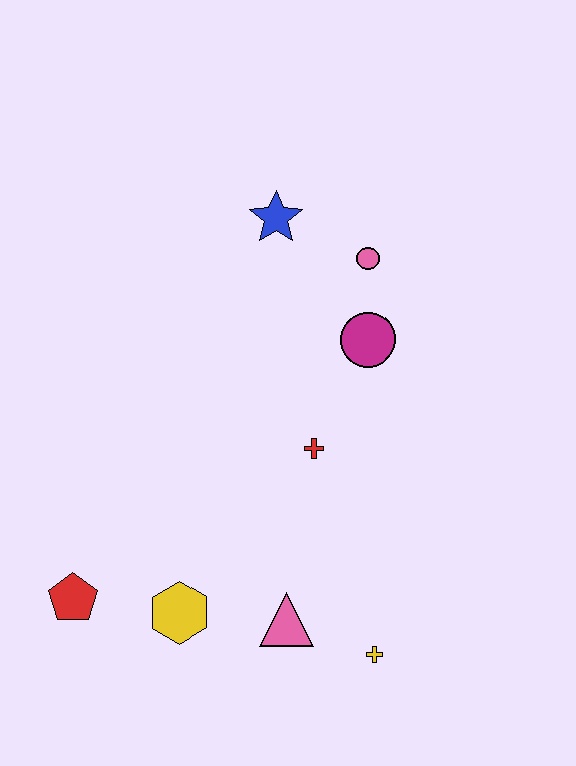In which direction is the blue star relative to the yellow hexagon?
The blue star is above the yellow hexagon.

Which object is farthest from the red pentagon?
The pink circle is farthest from the red pentagon.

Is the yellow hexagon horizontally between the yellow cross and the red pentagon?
Yes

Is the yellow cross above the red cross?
No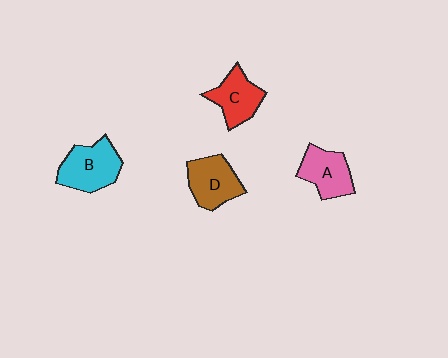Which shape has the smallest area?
Shape C (red).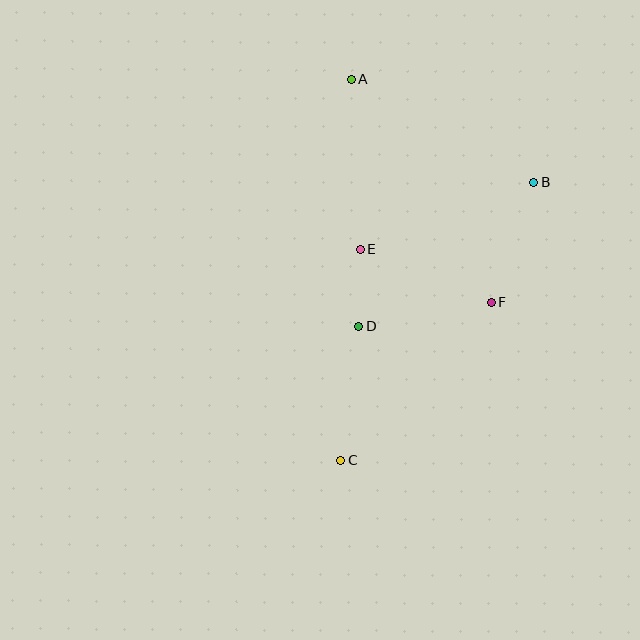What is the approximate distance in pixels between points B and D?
The distance between B and D is approximately 226 pixels.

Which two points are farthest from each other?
Points A and C are farthest from each other.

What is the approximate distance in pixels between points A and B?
The distance between A and B is approximately 209 pixels.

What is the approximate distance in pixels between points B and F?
The distance between B and F is approximately 127 pixels.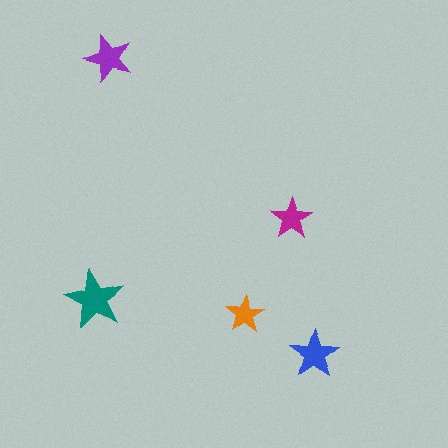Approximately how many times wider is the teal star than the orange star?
About 1.5 times wider.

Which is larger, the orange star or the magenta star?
The magenta one.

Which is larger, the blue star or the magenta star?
The blue one.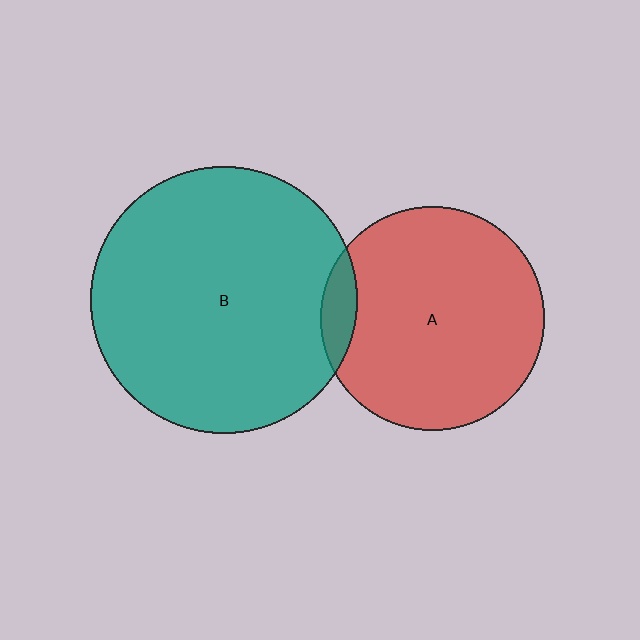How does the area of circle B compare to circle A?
Approximately 1.4 times.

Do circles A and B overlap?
Yes.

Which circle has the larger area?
Circle B (teal).